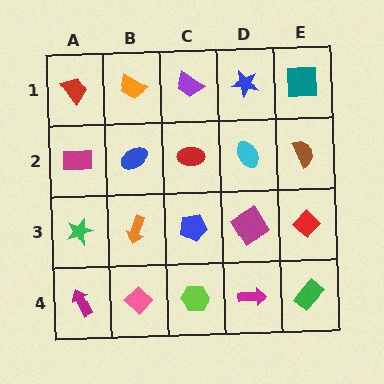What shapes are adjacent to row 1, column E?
A brown semicircle (row 2, column E), a blue star (row 1, column D).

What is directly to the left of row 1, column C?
An orange trapezoid.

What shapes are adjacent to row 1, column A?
A magenta rectangle (row 2, column A), an orange trapezoid (row 1, column B).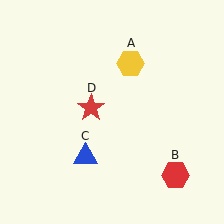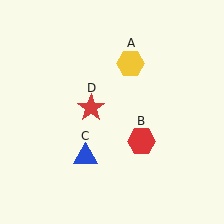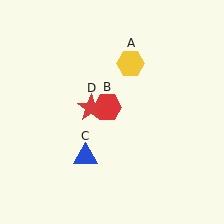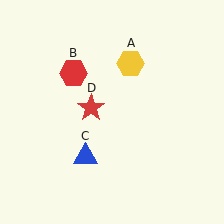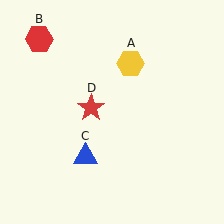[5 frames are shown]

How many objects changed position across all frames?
1 object changed position: red hexagon (object B).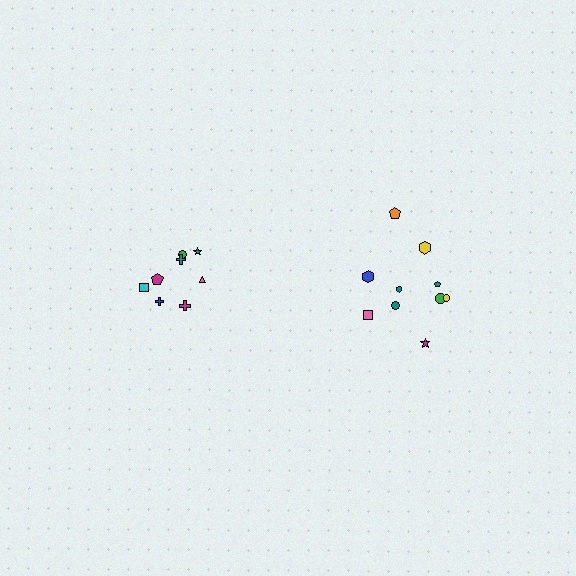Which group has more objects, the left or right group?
The right group.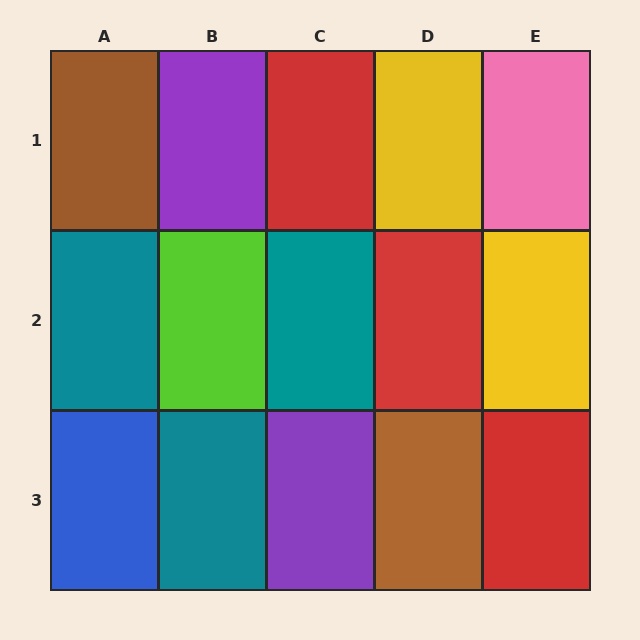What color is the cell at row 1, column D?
Yellow.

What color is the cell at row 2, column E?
Yellow.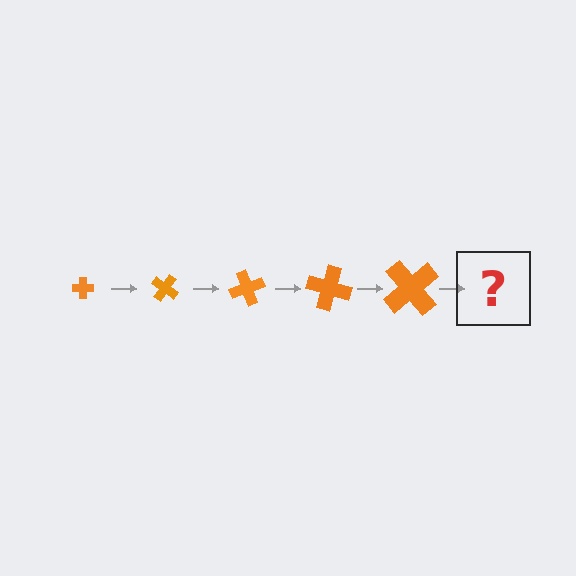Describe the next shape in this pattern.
It should be a cross, larger than the previous one and rotated 175 degrees from the start.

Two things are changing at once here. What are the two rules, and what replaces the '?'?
The two rules are that the cross grows larger each step and it rotates 35 degrees each step. The '?' should be a cross, larger than the previous one and rotated 175 degrees from the start.